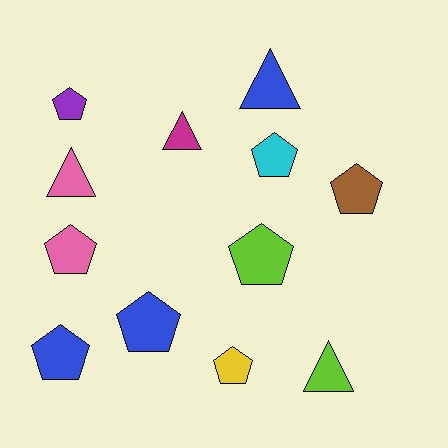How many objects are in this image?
There are 12 objects.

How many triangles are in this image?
There are 4 triangles.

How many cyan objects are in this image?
There is 1 cyan object.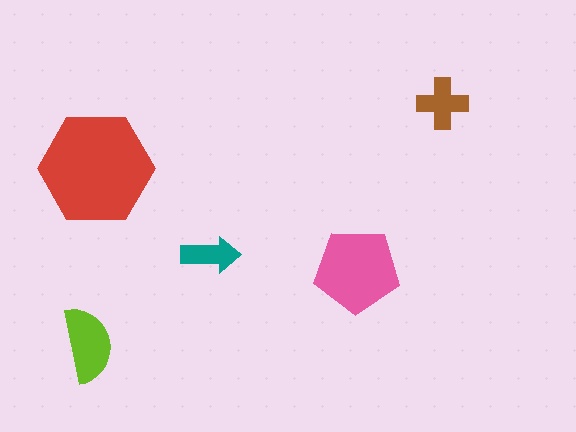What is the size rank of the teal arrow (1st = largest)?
5th.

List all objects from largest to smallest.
The red hexagon, the pink pentagon, the lime semicircle, the brown cross, the teal arrow.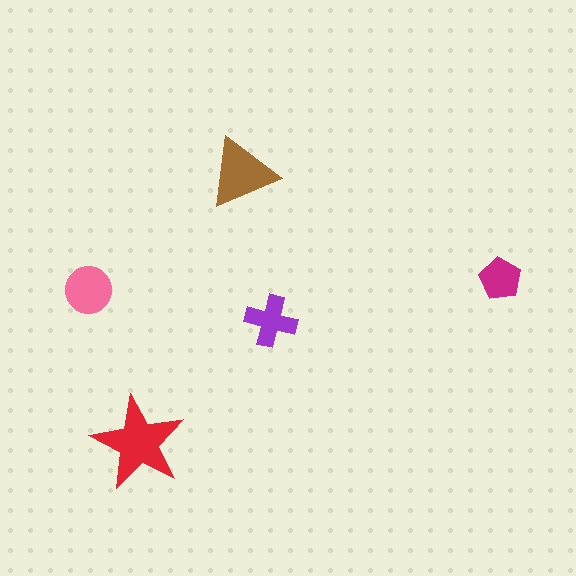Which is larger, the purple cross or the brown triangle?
The brown triangle.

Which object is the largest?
The red star.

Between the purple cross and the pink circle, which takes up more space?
The pink circle.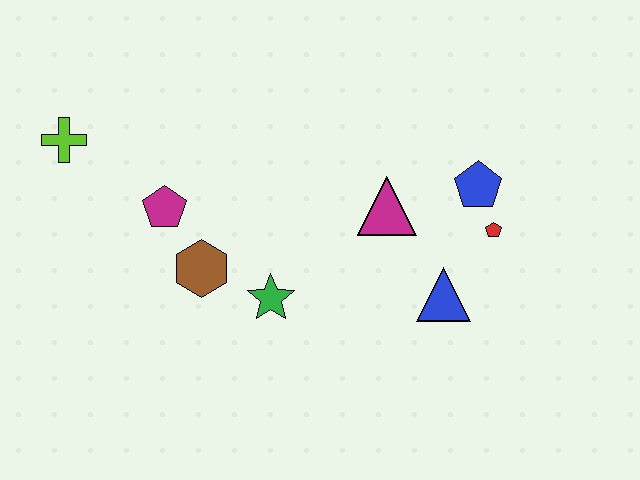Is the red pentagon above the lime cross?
No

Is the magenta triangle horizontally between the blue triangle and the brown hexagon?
Yes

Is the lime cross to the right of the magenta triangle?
No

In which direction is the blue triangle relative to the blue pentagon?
The blue triangle is below the blue pentagon.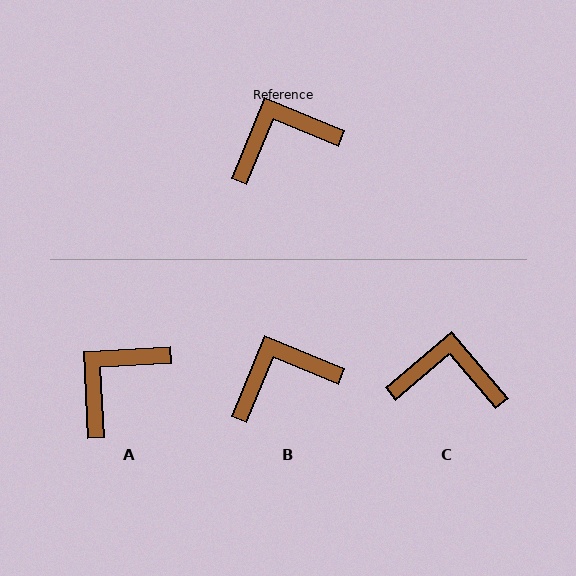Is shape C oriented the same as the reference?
No, it is off by about 28 degrees.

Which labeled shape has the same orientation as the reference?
B.